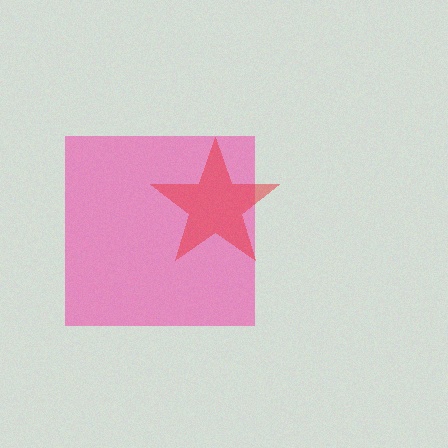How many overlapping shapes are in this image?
There are 2 overlapping shapes in the image.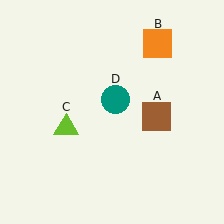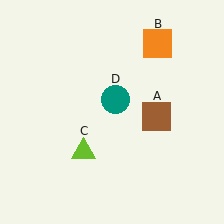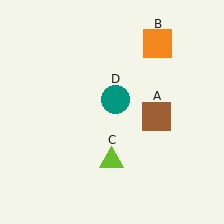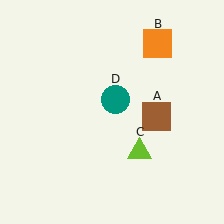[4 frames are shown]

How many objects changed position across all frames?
1 object changed position: lime triangle (object C).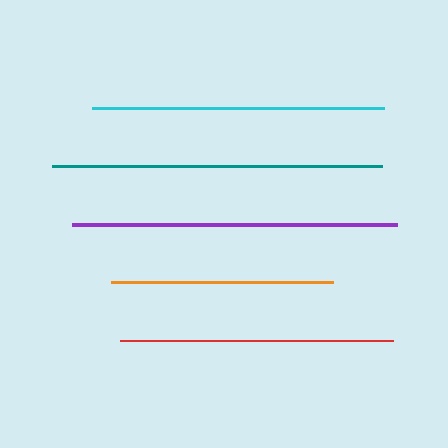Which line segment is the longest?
The teal line is the longest at approximately 330 pixels.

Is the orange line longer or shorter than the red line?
The red line is longer than the orange line.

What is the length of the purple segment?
The purple segment is approximately 325 pixels long.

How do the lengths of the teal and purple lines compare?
The teal and purple lines are approximately the same length.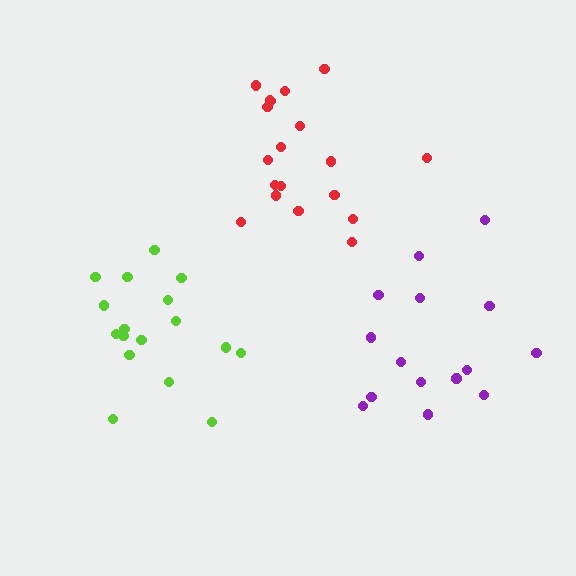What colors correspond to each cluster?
The clusters are colored: purple, red, lime.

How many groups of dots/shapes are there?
There are 3 groups.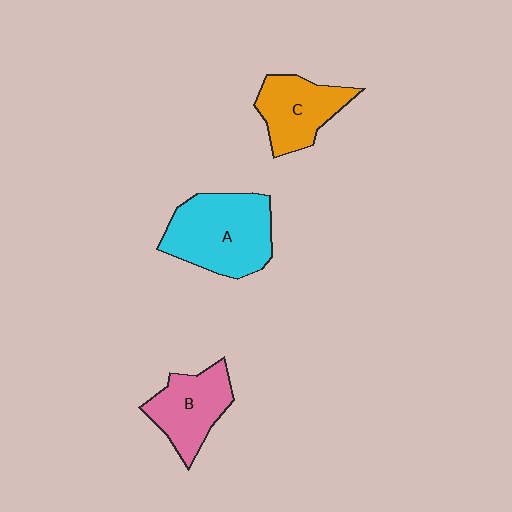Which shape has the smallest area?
Shape C (orange).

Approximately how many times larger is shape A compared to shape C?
Approximately 1.5 times.